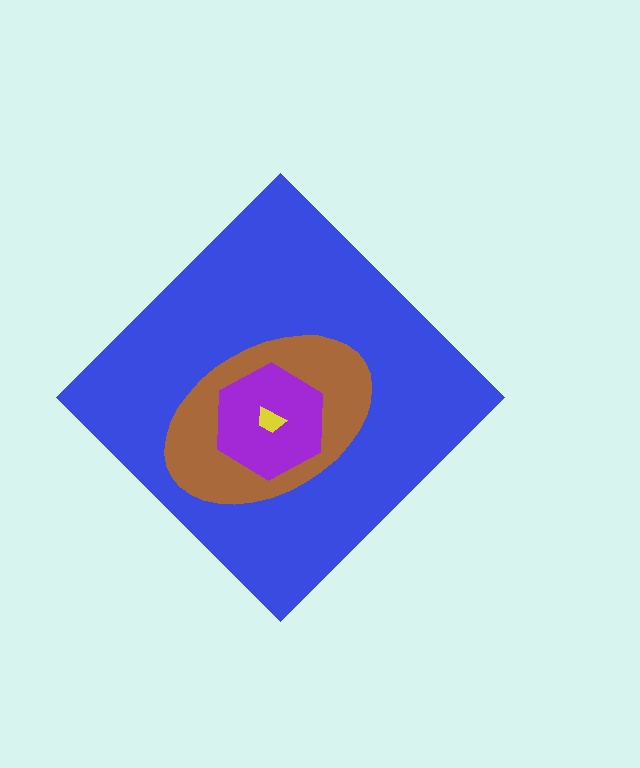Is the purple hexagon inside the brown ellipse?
Yes.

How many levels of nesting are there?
4.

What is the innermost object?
The yellow trapezoid.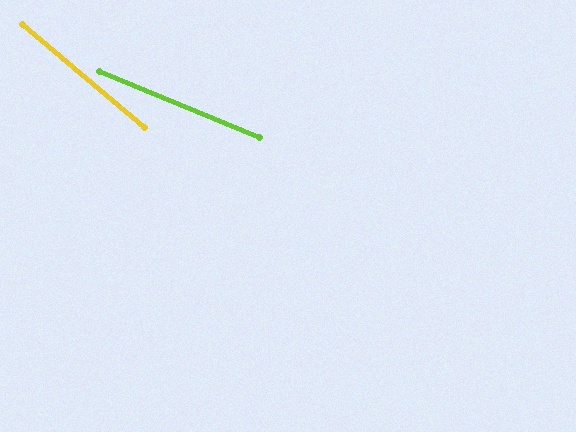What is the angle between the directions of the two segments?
Approximately 18 degrees.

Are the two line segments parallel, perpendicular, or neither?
Neither parallel nor perpendicular — they differ by about 18°.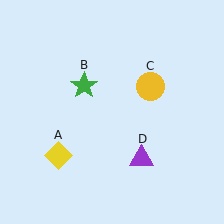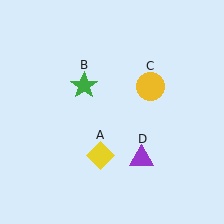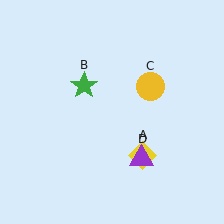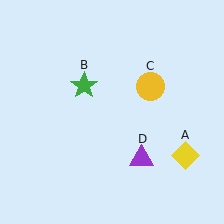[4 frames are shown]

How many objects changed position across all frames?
1 object changed position: yellow diamond (object A).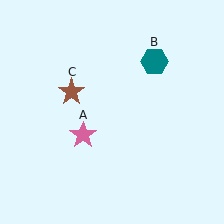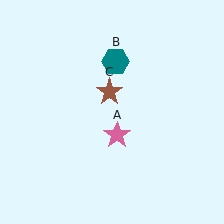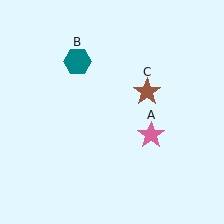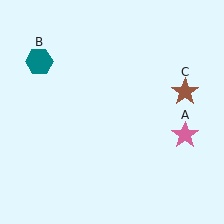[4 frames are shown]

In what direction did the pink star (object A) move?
The pink star (object A) moved right.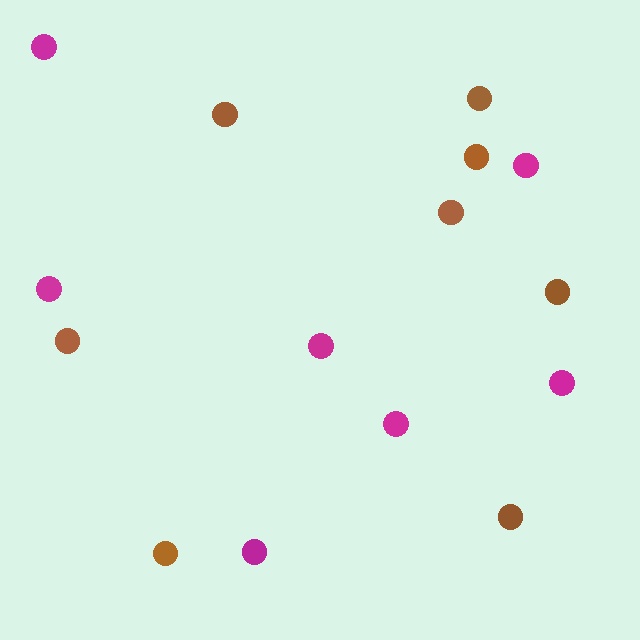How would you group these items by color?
There are 2 groups: one group of magenta circles (7) and one group of brown circles (8).